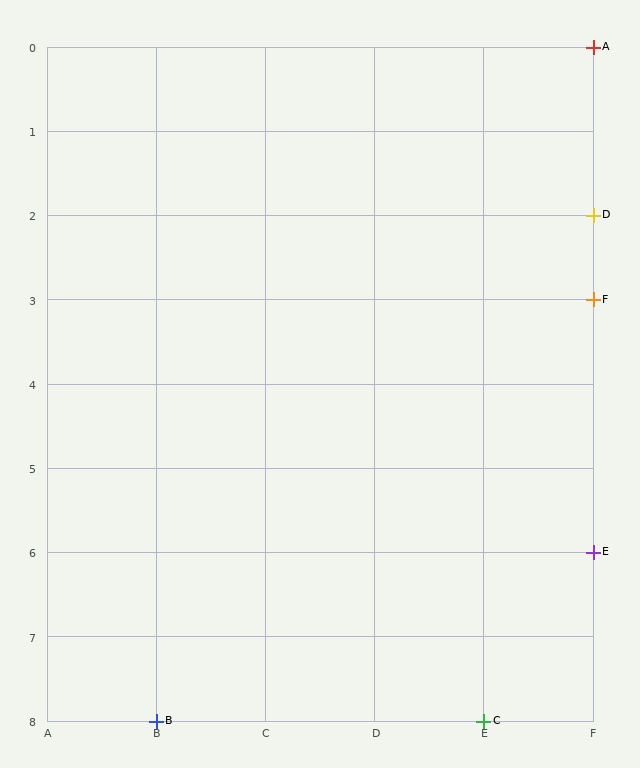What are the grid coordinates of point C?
Point C is at grid coordinates (E, 8).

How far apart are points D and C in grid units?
Points D and C are 1 column and 6 rows apart (about 6.1 grid units diagonally).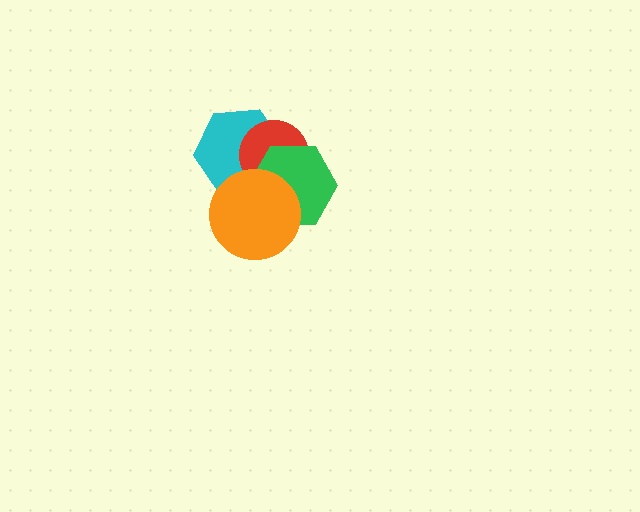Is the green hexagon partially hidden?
Yes, it is partially covered by another shape.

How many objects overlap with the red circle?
3 objects overlap with the red circle.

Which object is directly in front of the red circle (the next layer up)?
The green hexagon is directly in front of the red circle.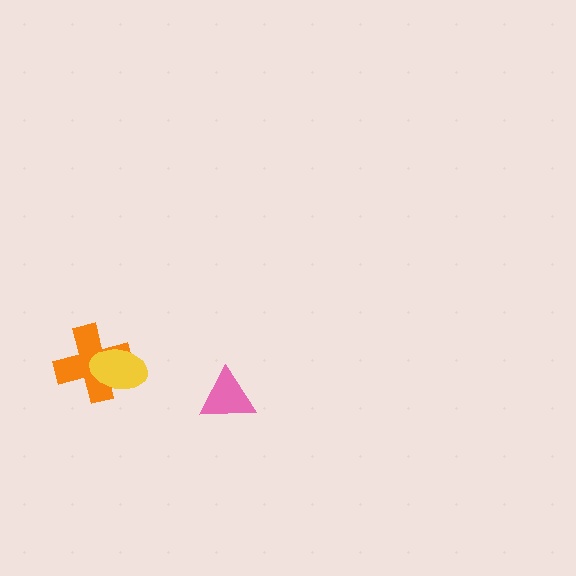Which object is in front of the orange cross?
The yellow ellipse is in front of the orange cross.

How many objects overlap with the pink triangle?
0 objects overlap with the pink triangle.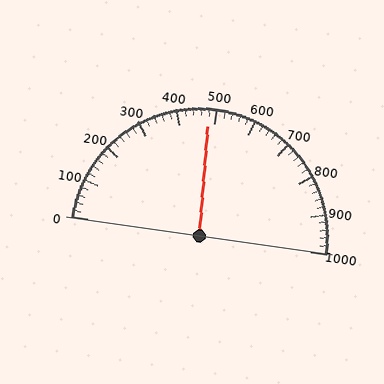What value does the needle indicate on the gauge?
The needle indicates approximately 480.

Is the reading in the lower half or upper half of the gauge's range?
The reading is in the lower half of the range (0 to 1000).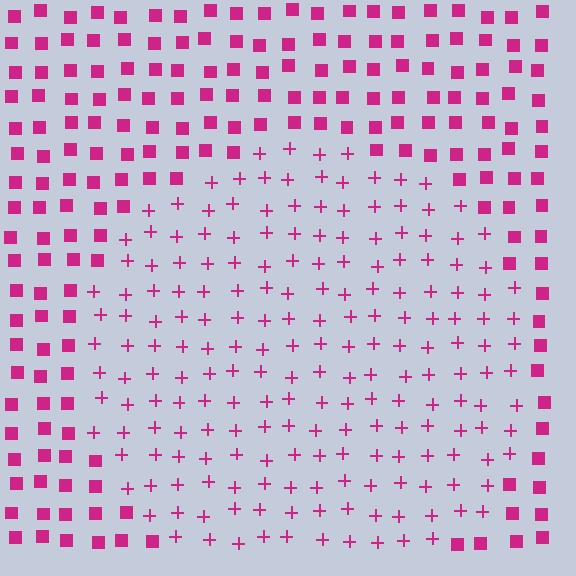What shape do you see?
I see a circle.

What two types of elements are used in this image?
The image uses plus signs inside the circle region and squares outside it.